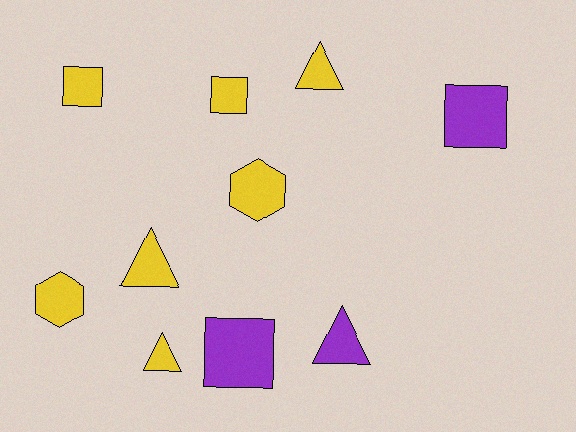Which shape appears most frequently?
Square, with 4 objects.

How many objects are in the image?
There are 10 objects.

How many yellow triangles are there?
There are 3 yellow triangles.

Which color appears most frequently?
Yellow, with 7 objects.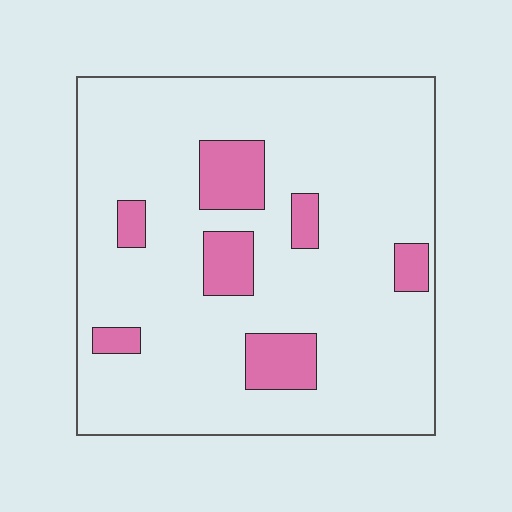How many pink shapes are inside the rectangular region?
7.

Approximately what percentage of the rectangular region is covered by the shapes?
Approximately 15%.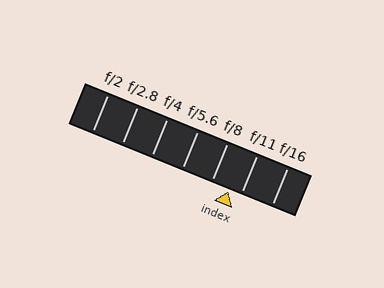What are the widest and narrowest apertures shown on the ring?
The widest aperture shown is f/2 and the narrowest is f/16.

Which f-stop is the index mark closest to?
The index mark is closest to f/11.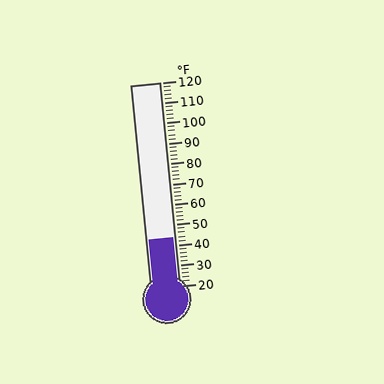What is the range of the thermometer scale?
The thermometer scale ranges from 20°F to 120°F.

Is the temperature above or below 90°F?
The temperature is below 90°F.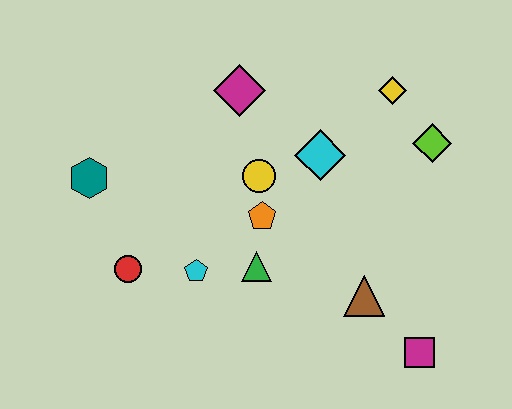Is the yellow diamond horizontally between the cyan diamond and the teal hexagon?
No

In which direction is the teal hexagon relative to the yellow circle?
The teal hexagon is to the left of the yellow circle.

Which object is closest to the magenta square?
The brown triangle is closest to the magenta square.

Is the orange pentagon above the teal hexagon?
No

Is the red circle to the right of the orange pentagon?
No